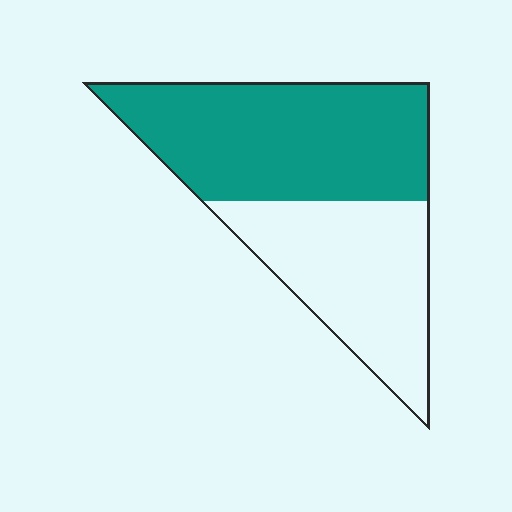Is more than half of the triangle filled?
Yes.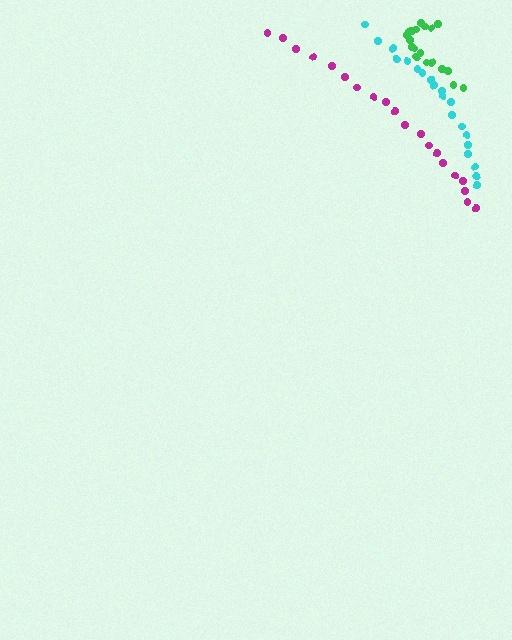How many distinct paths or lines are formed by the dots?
There are 3 distinct paths.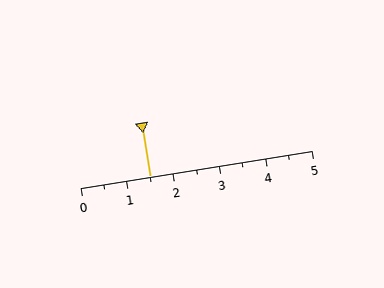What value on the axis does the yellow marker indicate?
The marker indicates approximately 1.5.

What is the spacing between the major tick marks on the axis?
The major ticks are spaced 1 apart.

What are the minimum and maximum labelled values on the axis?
The axis runs from 0 to 5.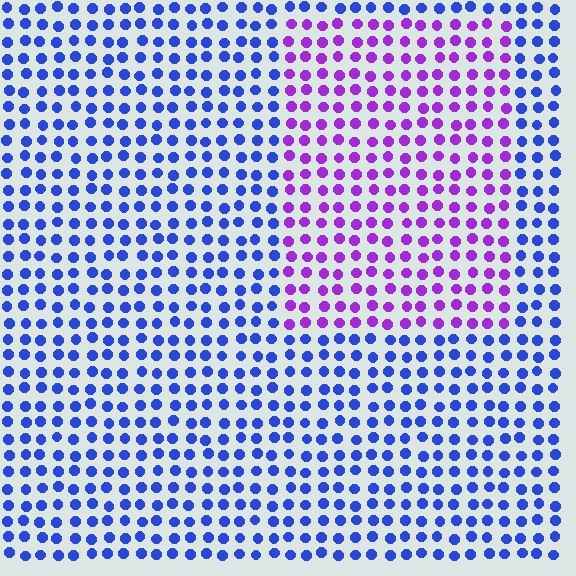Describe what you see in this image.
The image is filled with small blue elements in a uniform arrangement. A rectangle-shaped region is visible where the elements are tinted to a slightly different hue, forming a subtle color boundary.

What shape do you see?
I see a rectangle.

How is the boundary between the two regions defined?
The boundary is defined purely by a slight shift in hue (about 53 degrees). Spacing, size, and orientation are identical on both sides.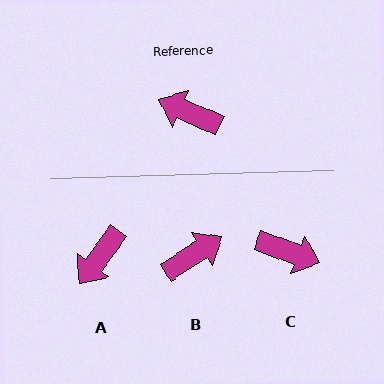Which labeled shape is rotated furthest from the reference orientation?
C, about 177 degrees away.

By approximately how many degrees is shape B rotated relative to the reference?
Approximately 124 degrees clockwise.